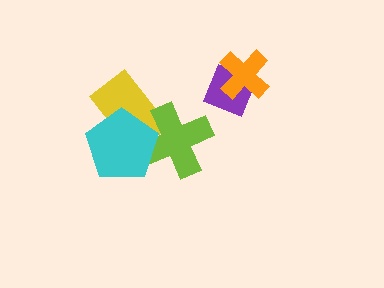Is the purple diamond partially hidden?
Yes, it is partially covered by another shape.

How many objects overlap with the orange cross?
1 object overlaps with the orange cross.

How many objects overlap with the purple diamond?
1 object overlaps with the purple diamond.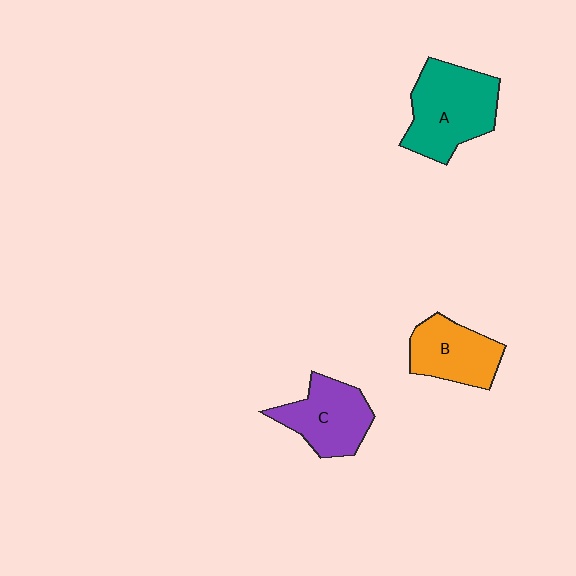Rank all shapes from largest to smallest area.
From largest to smallest: A (teal), C (purple), B (orange).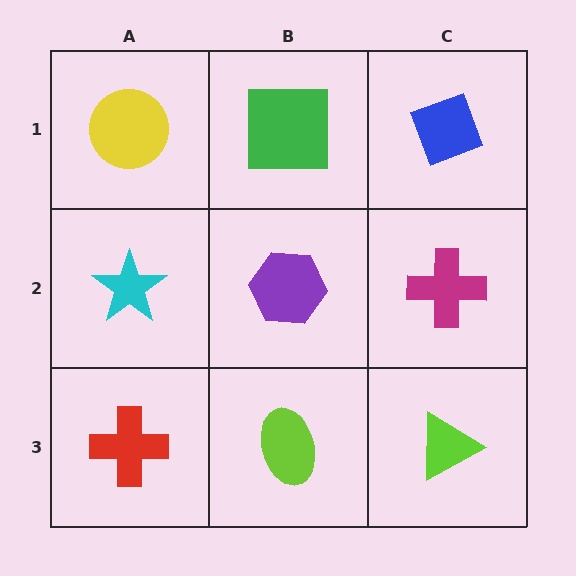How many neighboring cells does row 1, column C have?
2.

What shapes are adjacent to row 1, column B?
A purple hexagon (row 2, column B), a yellow circle (row 1, column A), a blue diamond (row 1, column C).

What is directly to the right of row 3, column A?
A lime ellipse.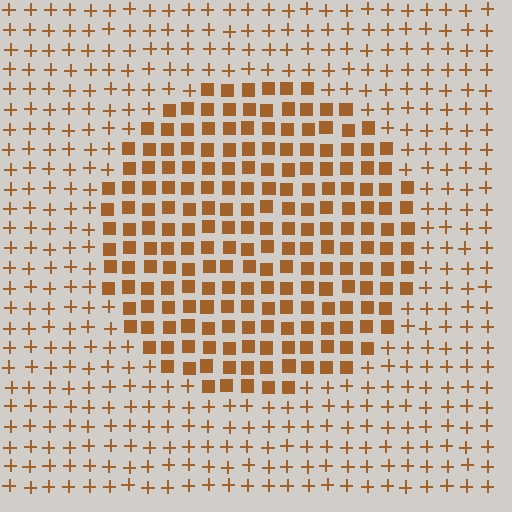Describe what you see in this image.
The image is filled with small brown elements arranged in a uniform grid. A circle-shaped region contains squares, while the surrounding area contains plus signs. The boundary is defined purely by the change in element shape.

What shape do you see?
I see a circle.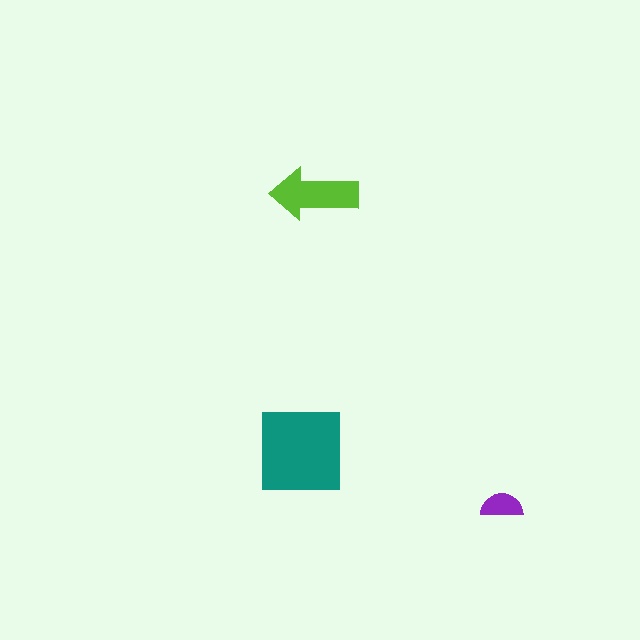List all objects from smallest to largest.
The purple semicircle, the lime arrow, the teal square.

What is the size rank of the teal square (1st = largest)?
1st.